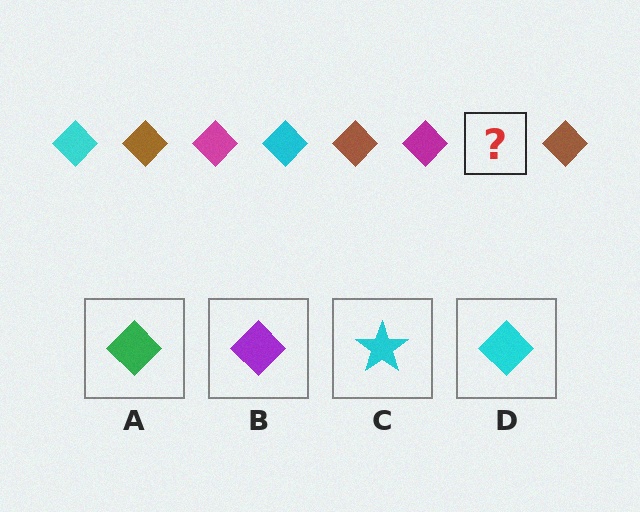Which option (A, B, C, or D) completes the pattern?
D.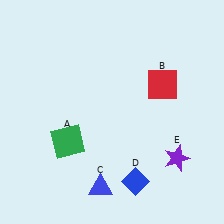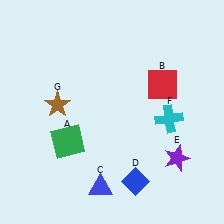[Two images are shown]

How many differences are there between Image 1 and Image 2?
There are 2 differences between the two images.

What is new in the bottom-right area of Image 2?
A cyan cross (F) was added in the bottom-right area of Image 2.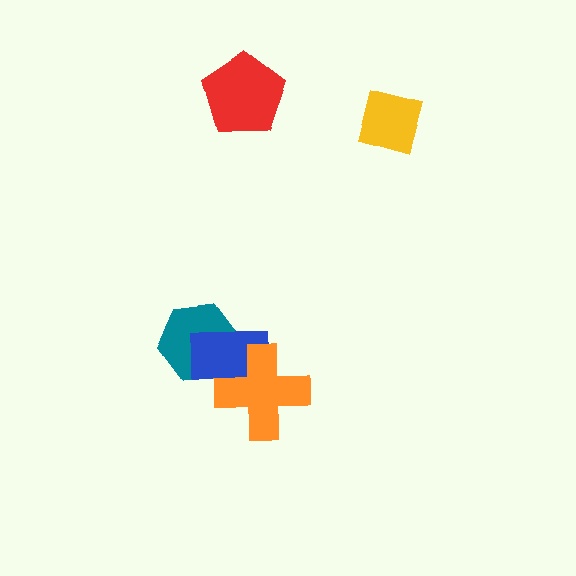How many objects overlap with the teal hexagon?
1 object overlaps with the teal hexagon.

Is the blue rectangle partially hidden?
Yes, it is partially covered by another shape.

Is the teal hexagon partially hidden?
Yes, it is partially covered by another shape.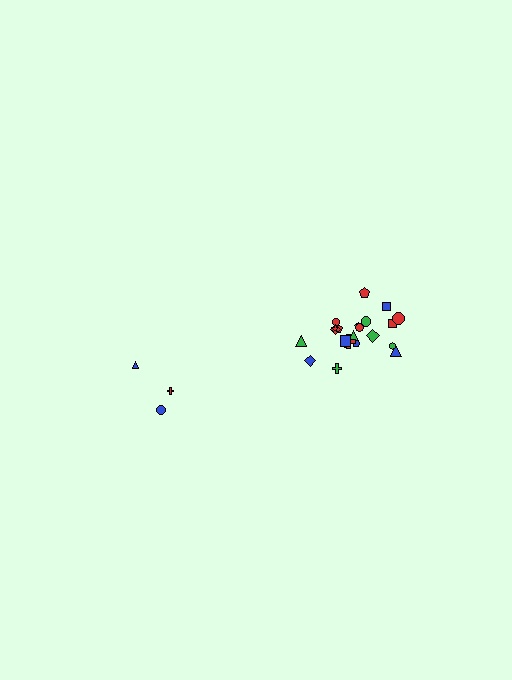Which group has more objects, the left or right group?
The right group.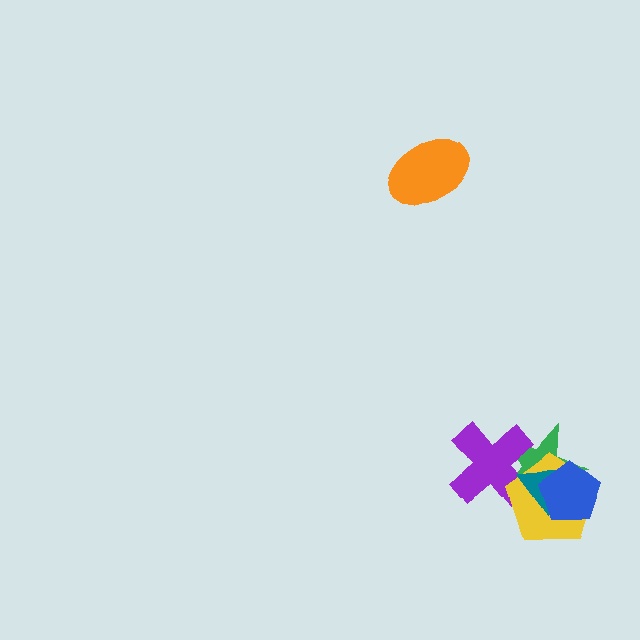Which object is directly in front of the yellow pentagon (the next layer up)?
The teal triangle is directly in front of the yellow pentagon.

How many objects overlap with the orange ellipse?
0 objects overlap with the orange ellipse.